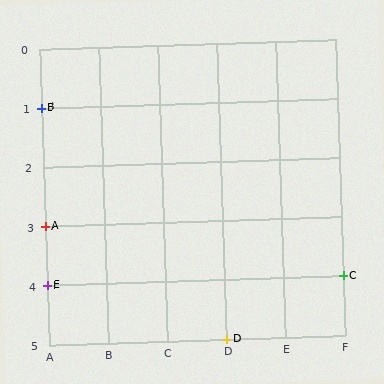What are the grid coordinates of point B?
Point B is at grid coordinates (A, 1).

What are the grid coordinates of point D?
Point D is at grid coordinates (D, 5).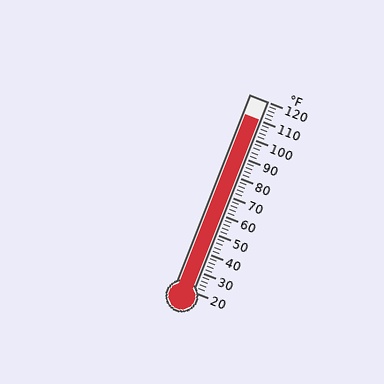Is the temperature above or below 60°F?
The temperature is above 60°F.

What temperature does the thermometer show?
The thermometer shows approximately 110°F.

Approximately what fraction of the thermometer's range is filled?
The thermometer is filled to approximately 90% of its range.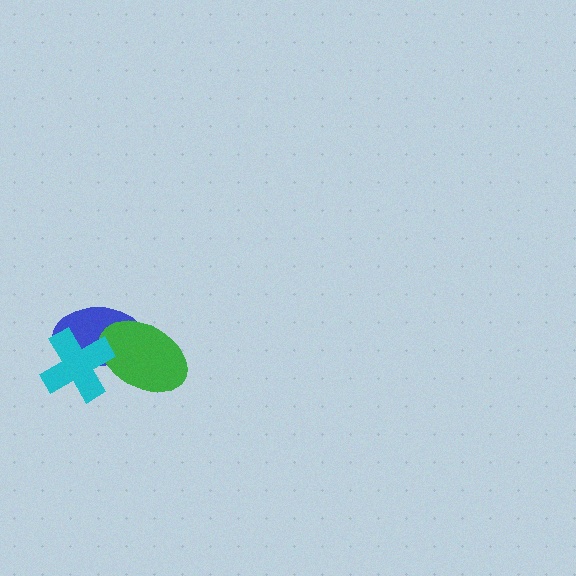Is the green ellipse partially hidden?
Yes, it is partially covered by another shape.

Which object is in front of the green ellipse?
The cyan cross is in front of the green ellipse.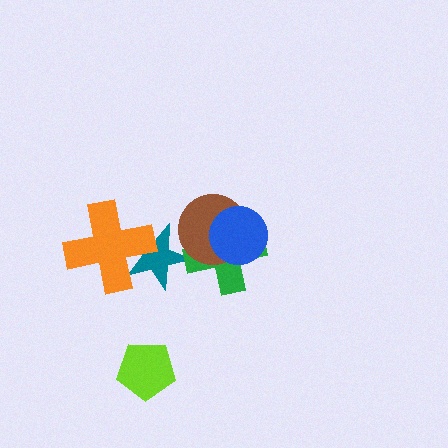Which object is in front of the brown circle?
The blue circle is in front of the brown circle.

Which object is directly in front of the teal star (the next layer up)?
The green cross is directly in front of the teal star.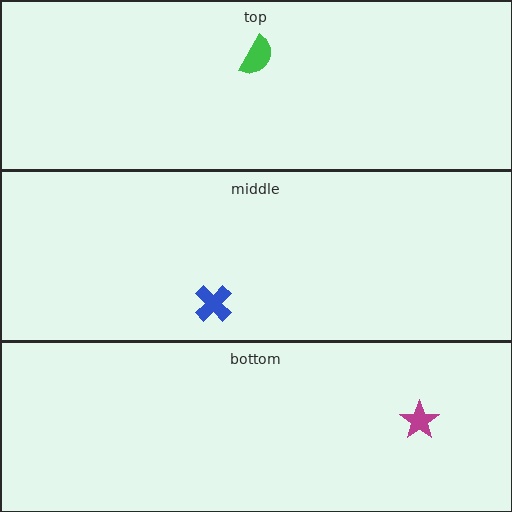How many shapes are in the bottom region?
1.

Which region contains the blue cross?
The middle region.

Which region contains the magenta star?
The bottom region.